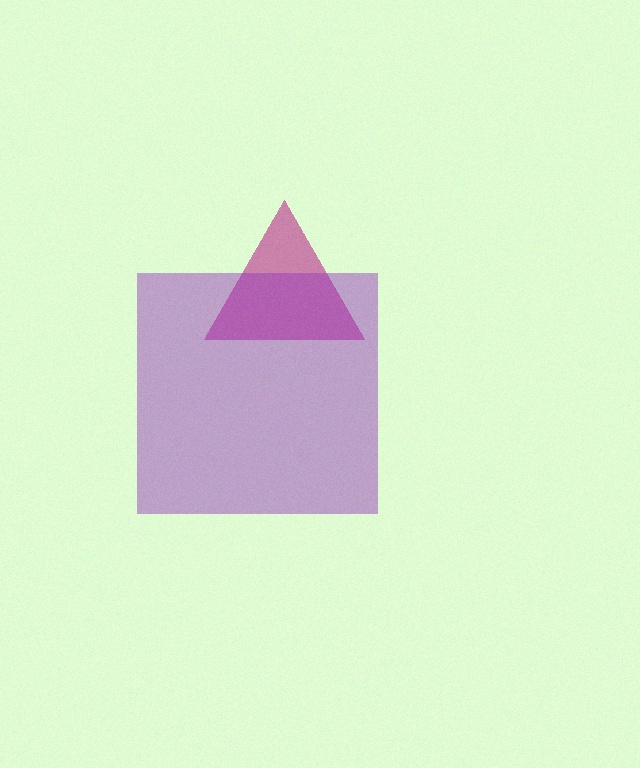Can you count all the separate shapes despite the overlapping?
Yes, there are 2 separate shapes.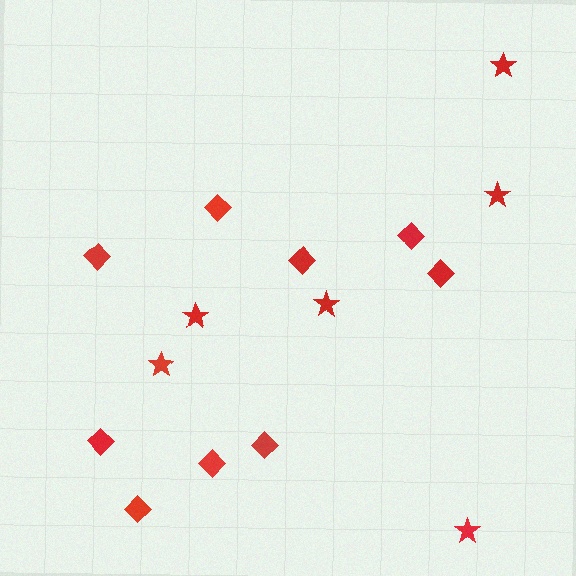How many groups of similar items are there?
There are 2 groups: one group of stars (6) and one group of diamonds (9).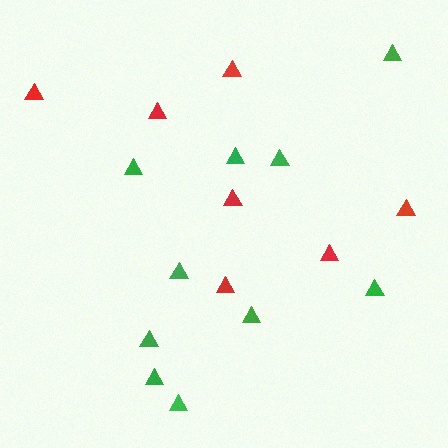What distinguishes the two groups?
There are 2 groups: one group of green triangles (10) and one group of red triangles (7).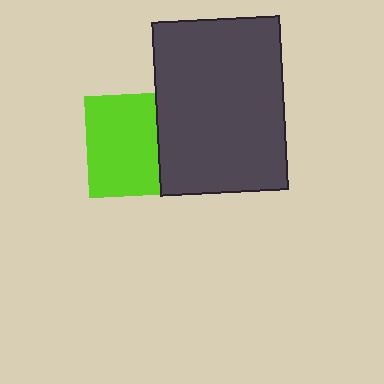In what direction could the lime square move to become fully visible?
The lime square could move left. That would shift it out from behind the dark gray rectangle entirely.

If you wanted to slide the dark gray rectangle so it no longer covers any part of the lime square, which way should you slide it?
Slide it right — that is the most direct way to separate the two shapes.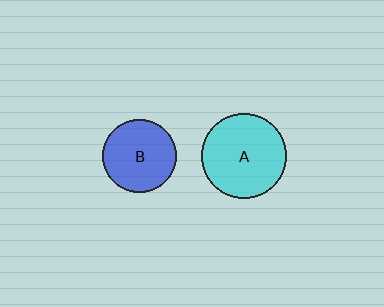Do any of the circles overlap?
No, none of the circles overlap.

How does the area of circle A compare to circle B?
Approximately 1.3 times.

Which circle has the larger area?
Circle A (cyan).